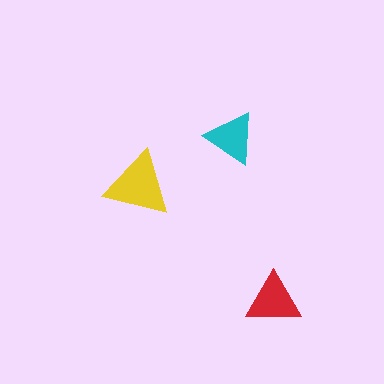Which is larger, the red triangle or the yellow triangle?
The yellow one.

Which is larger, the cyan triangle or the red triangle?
The red one.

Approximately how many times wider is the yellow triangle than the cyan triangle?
About 1.5 times wider.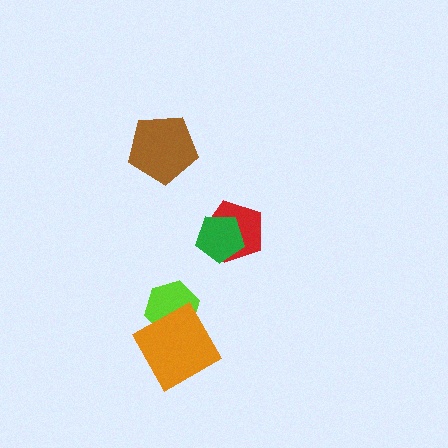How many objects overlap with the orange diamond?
1 object overlaps with the orange diamond.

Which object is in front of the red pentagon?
The green pentagon is in front of the red pentagon.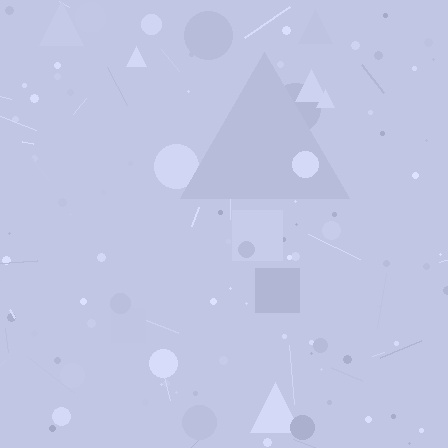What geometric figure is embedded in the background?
A triangle is embedded in the background.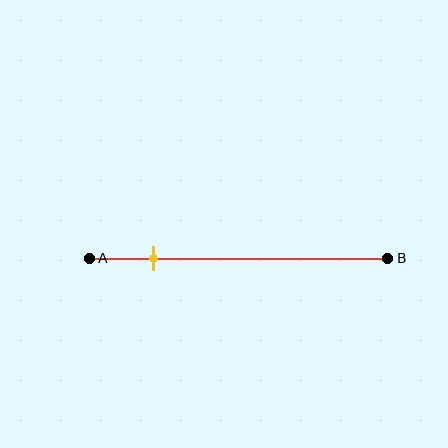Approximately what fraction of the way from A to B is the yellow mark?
The yellow mark is approximately 20% of the way from A to B.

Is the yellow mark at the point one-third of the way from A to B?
No, the mark is at about 20% from A, not at the 33% one-third point.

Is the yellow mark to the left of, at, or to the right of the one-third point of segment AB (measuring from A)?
The yellow mark is to the left of the one-third point of segment AB.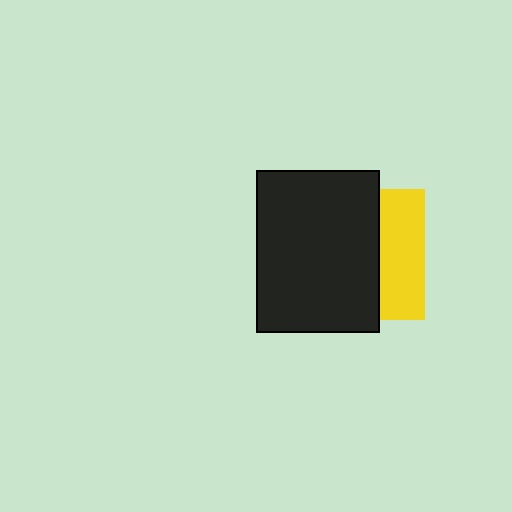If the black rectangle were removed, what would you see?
You would see the complete yellow square.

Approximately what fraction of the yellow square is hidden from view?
Roughly 65% of the yellow square is hidden behind the black rectangle.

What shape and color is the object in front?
The object in front is a black rectangle.